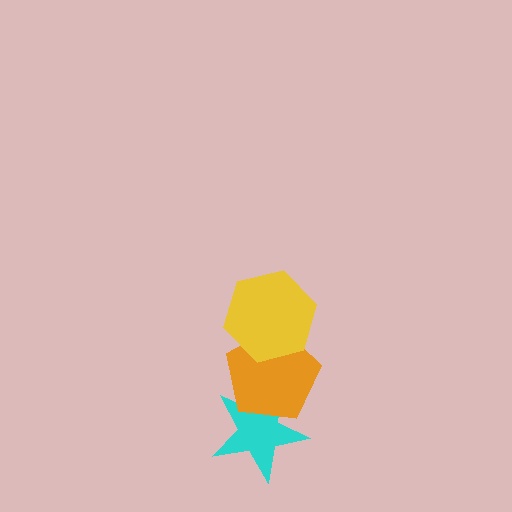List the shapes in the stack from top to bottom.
From top to bottom: the yellow hexagon, the orange pentagon, the cyan star.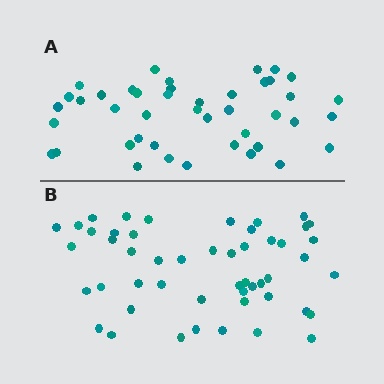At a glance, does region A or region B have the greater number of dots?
Region B (the bottom region) has more dots.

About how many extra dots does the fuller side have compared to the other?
Region B has roughly 8 or so more dots than region A.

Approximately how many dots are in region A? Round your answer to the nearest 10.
About 40 dots. (The exact count is 43, which rounds to 40.)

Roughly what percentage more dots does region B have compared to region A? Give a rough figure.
About 15% more.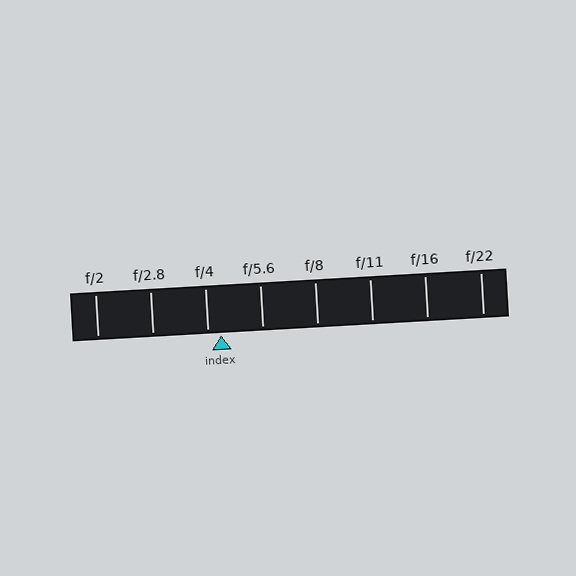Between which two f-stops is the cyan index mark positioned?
The index mark is between f/4 and f/5.6.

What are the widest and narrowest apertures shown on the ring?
The widest aperture shown is f/2 and the narrowest is f/22.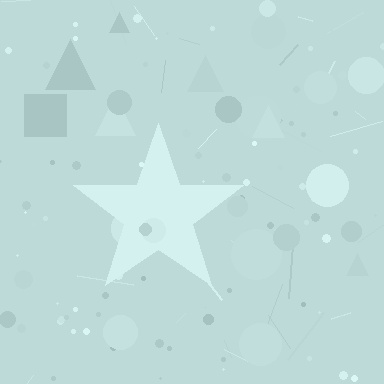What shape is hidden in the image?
A star is hidden in the image.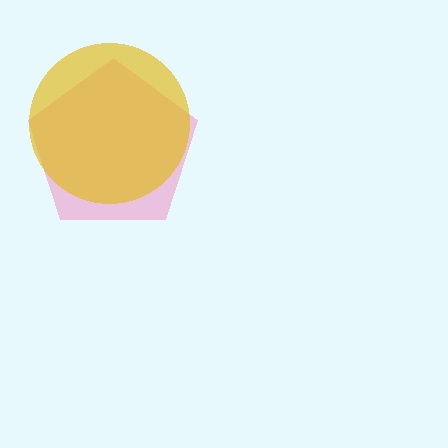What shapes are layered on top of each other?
The layered shapes are: a pink pentagon, a yellow circle.